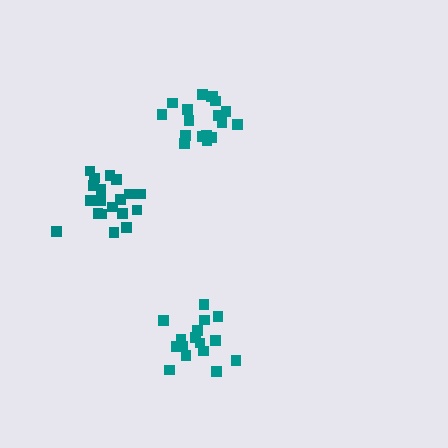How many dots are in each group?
Group 1: 16 dots, Group 2: 18 dots, Group 3: 19 dots (53 total).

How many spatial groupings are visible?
There are 3 spatial groupings.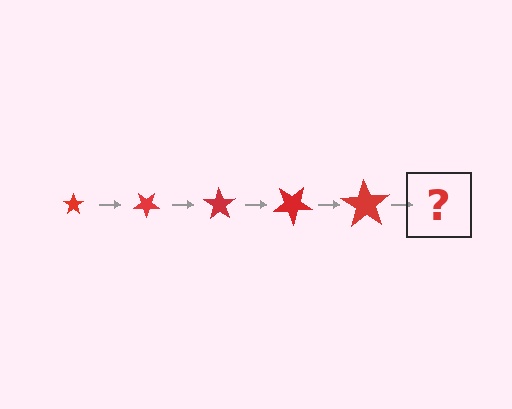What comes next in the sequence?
The next element should be a star, larger than the previous one and rotated 175 degrees from the start.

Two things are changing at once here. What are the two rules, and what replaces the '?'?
The two rules are that the star grows larger each step and it rotates 35 degrees each step. The '?' should be a star, larger than the previous one and rotated 175 degrees from the start.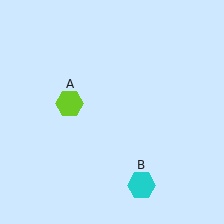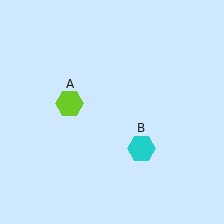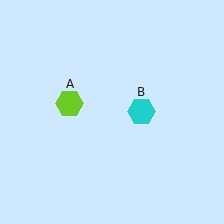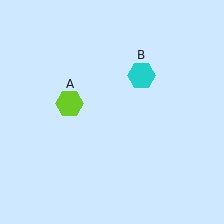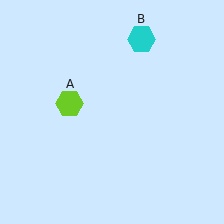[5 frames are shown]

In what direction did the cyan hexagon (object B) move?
The cyan hexagon (object B) moved up.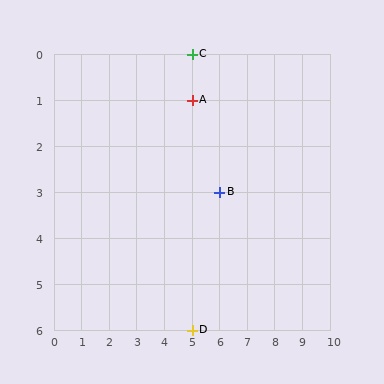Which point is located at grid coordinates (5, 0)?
Point C is at (5, 0).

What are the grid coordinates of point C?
Point C is at grid coordinates (5, 0).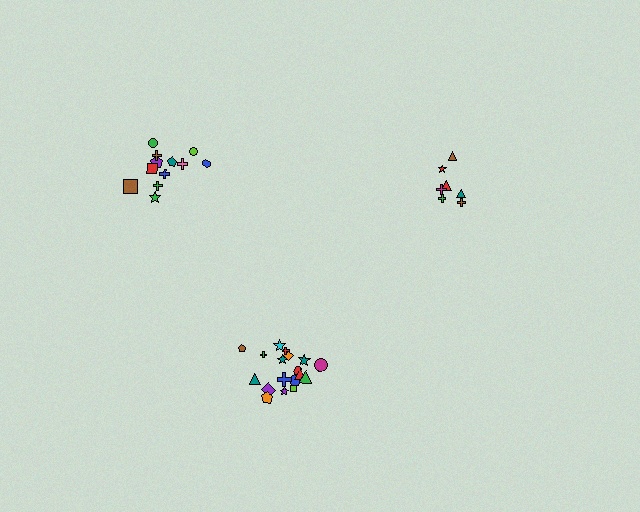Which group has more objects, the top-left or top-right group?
The top-left group.